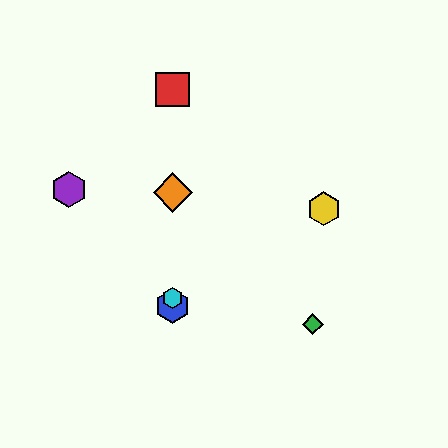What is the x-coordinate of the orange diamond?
The orange diamond is at x≈173.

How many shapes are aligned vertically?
4 shapes (the red square, the blue hexagon, the orange diamond, the cyan hexagon) are aligned vertically.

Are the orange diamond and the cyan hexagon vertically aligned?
Yes, both are at x≈173.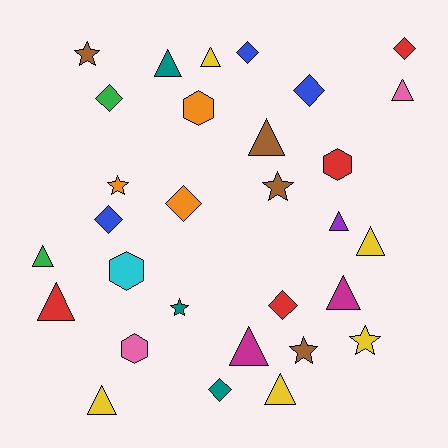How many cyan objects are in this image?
There is 1 cyan object.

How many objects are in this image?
There are 30 objects.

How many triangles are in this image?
There are 12 triangles.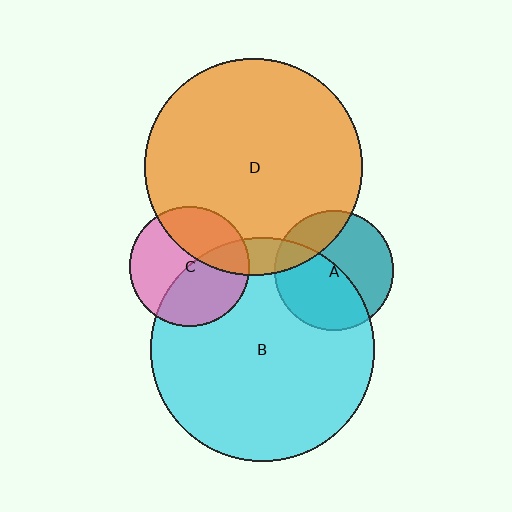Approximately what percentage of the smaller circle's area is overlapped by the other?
Approximately 45%.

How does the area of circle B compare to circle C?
Approximately 3.5 times.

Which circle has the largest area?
Circle B (cyan).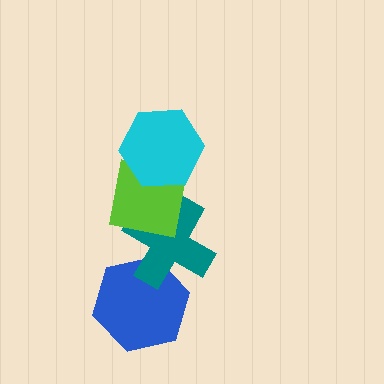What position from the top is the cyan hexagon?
The cyan hexagon is 1st from the top.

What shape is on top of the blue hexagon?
The teal cross is on top of the blue hexagon.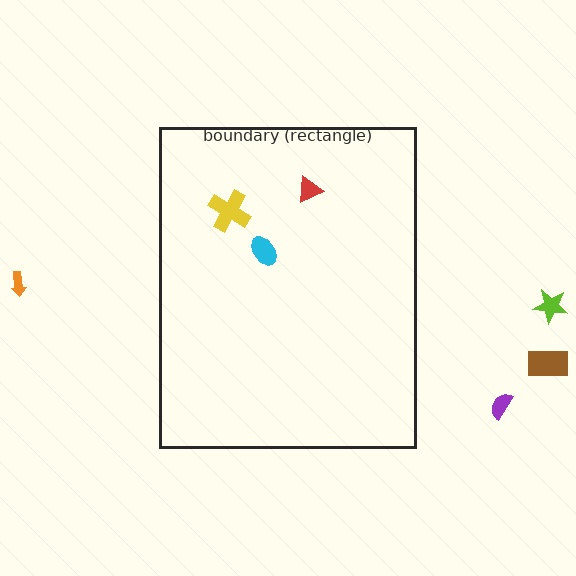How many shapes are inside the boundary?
3 inside, 4 outside.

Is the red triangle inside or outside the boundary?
Inside.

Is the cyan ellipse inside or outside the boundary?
Inside.